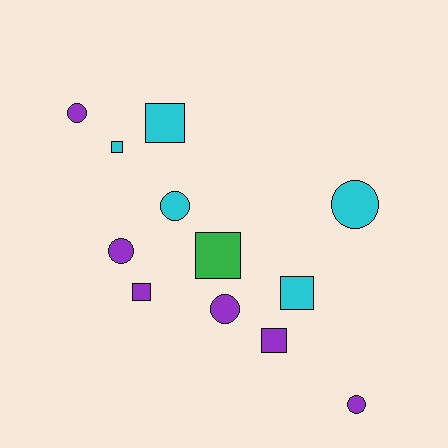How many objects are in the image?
There are 12 objects.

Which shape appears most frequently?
Circle, with 6 objects.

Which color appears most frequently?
Purple, with 6 objects.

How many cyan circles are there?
There are 2 cyan circles.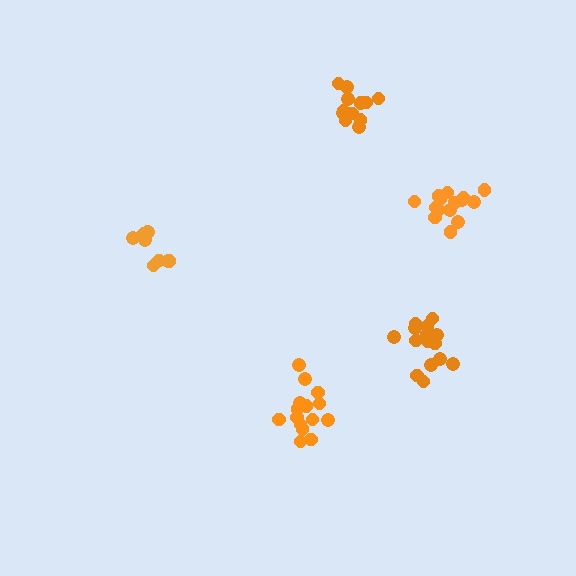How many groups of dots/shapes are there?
There are 5 groups.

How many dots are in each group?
Group 1: 9 dots, Group 2: 15 dots, Group 3: 12 dots, Group 4: 15 dots, Group 5: 15 dots (66 total).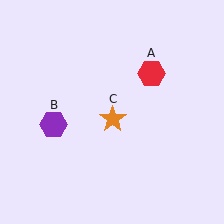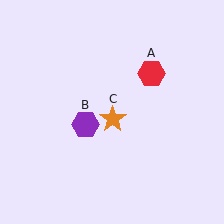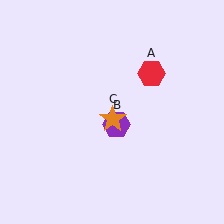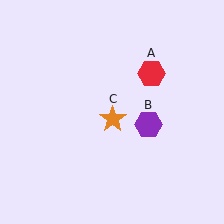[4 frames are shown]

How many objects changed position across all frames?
1 object changed position: purple hexagon (object B).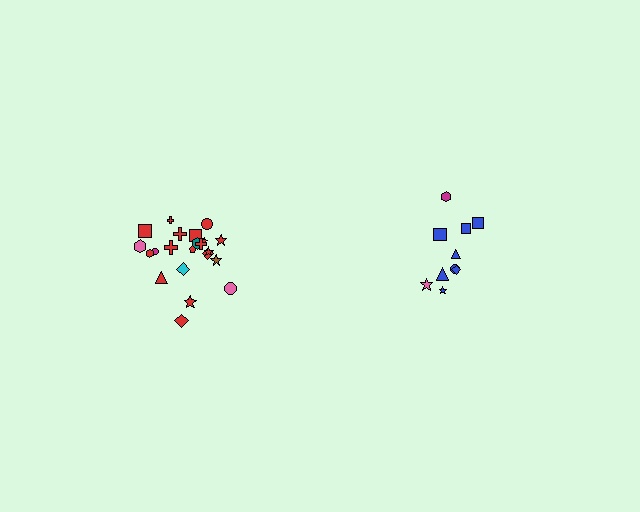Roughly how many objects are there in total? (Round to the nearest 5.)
Roughly 30 objects in total.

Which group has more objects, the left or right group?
The left group.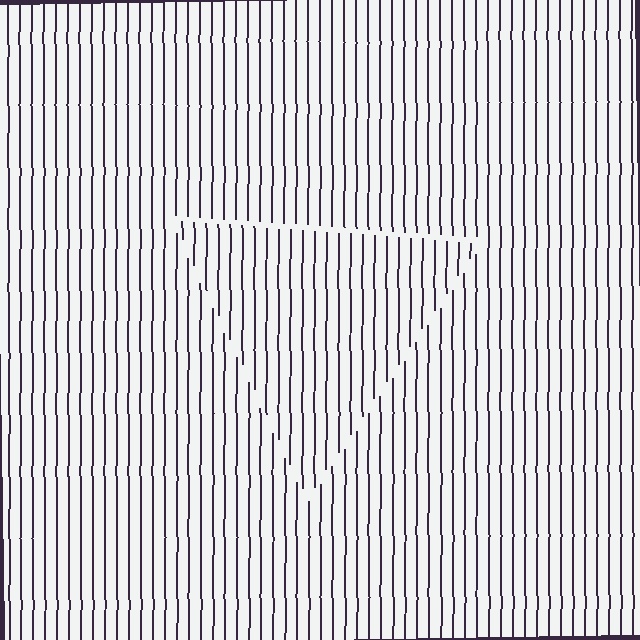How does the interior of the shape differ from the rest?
The interior of the shape contains the same grating, shifted by half a period — the contour is defined by the phase discontinuity where line-ends from the inner and outer gratings abut.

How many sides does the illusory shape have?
3 sides — the line-ends trace a triangle.